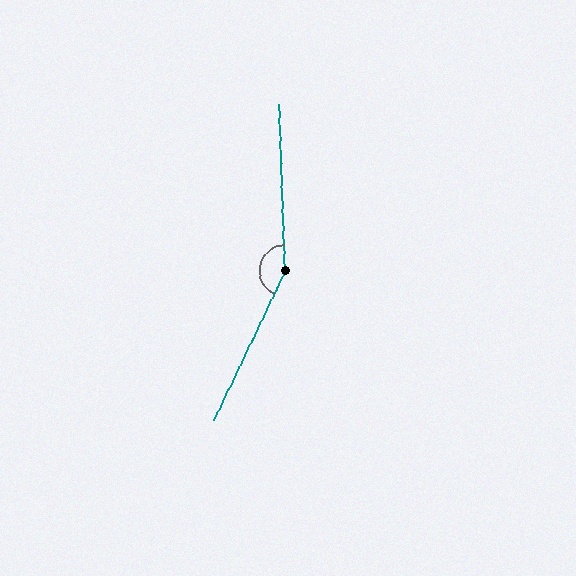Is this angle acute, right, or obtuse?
It is obtuse.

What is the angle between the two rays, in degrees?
Approximately 152 degrees.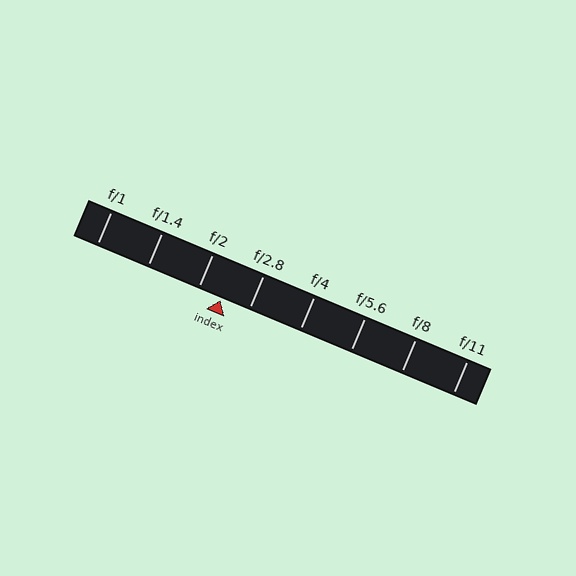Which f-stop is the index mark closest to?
The index mark is closest to f/2.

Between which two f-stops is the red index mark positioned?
The index mark is between f/2 and f/2.8.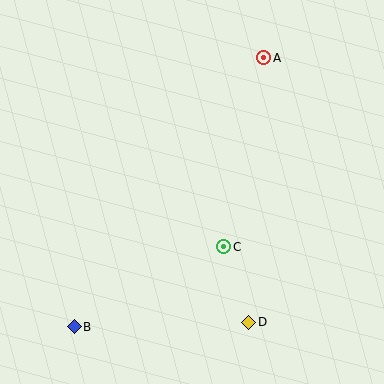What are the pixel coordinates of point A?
Point A is at (264, 58).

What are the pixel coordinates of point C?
Point C is at (224, 247).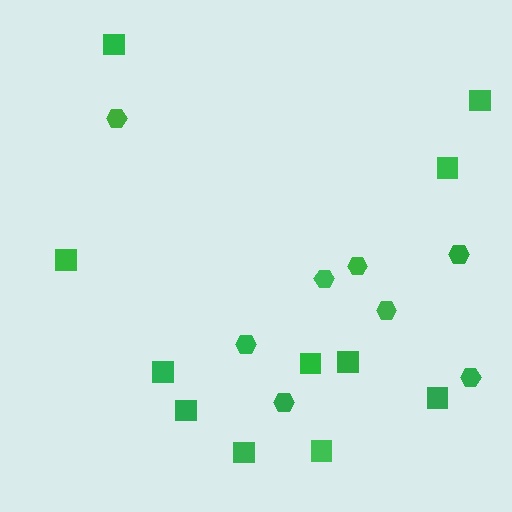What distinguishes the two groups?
There are 2 groups: one group of hexagons (8) and one group of squares (11).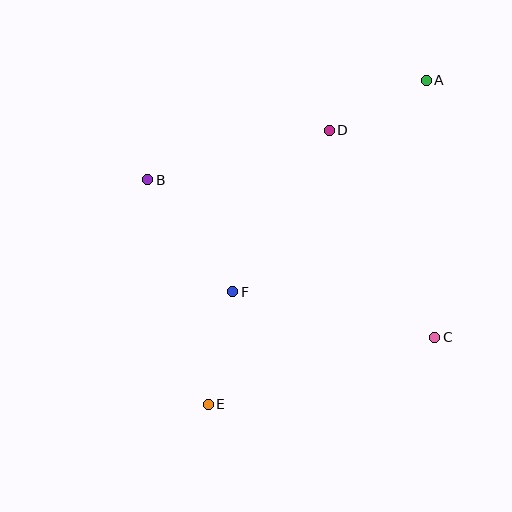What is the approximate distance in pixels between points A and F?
The distance between A and F is approximately 287 pixels.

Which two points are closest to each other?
Points A and D are closest to each other.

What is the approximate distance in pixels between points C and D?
The distance between C and D is approximately 232 pixels.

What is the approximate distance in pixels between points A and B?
The distance between A and B is approximately 296 pixels.